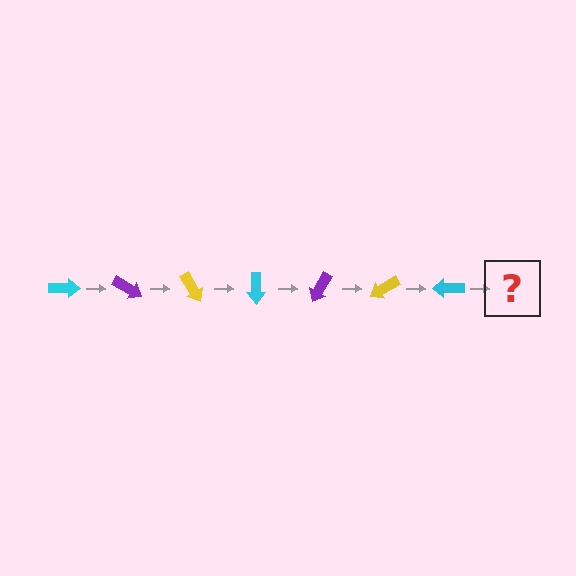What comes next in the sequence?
The next element should be a purple arrow, rotated 210 degrees from the start.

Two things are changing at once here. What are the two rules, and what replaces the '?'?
The two rules are that it rotates 30 degrees each step and the color cycles through cyan, purple, and yellow. The '?' should be a purple arrow, rotated 210 degrees from the start.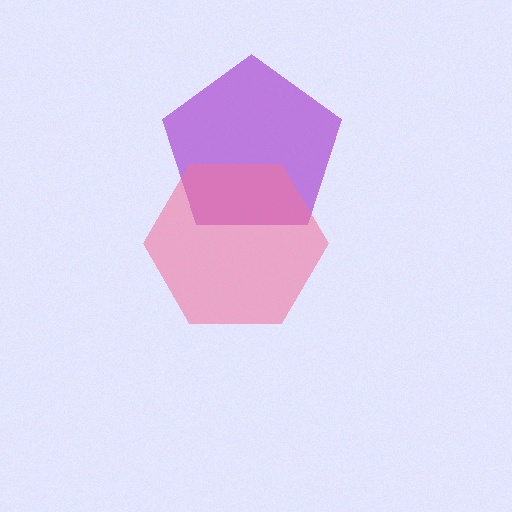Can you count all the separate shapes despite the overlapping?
Yes, there are 2 separate shapes.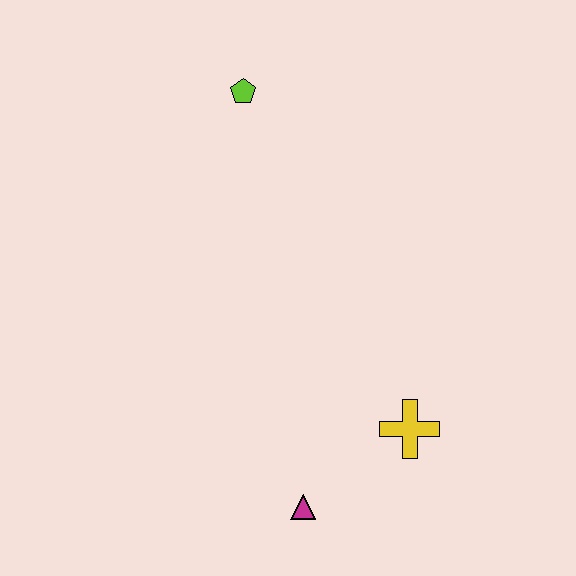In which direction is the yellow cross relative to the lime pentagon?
The yellow cross is below the lime pentagon.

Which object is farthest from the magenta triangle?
The lime pentagon is farthest from the magenta triangle.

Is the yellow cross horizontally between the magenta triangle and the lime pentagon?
No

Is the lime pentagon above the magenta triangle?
Yes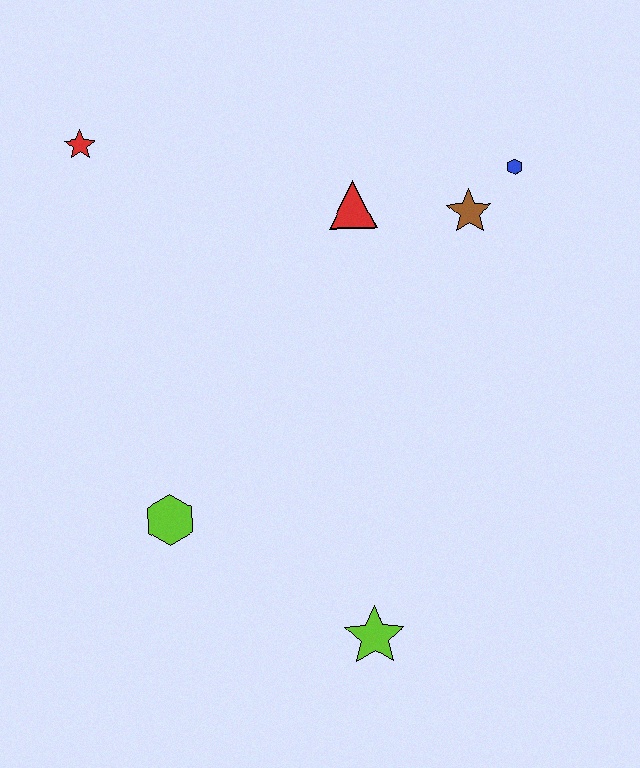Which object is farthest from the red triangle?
The lime star is farthest from the red triangle.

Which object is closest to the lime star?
The lime hexagon is closest to the lime star.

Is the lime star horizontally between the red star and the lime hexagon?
No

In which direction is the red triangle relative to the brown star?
The red triangle is to the left of the brown star.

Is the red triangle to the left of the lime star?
Yes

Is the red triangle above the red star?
No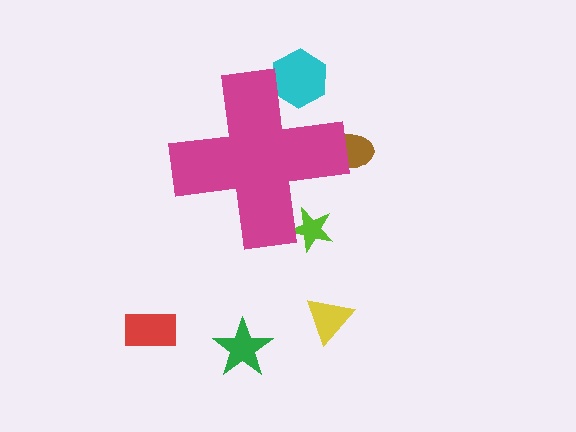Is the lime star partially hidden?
Yes, the lime star is partially hidden behind the magenta cross.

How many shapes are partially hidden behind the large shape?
3 shapes are partially hidden.